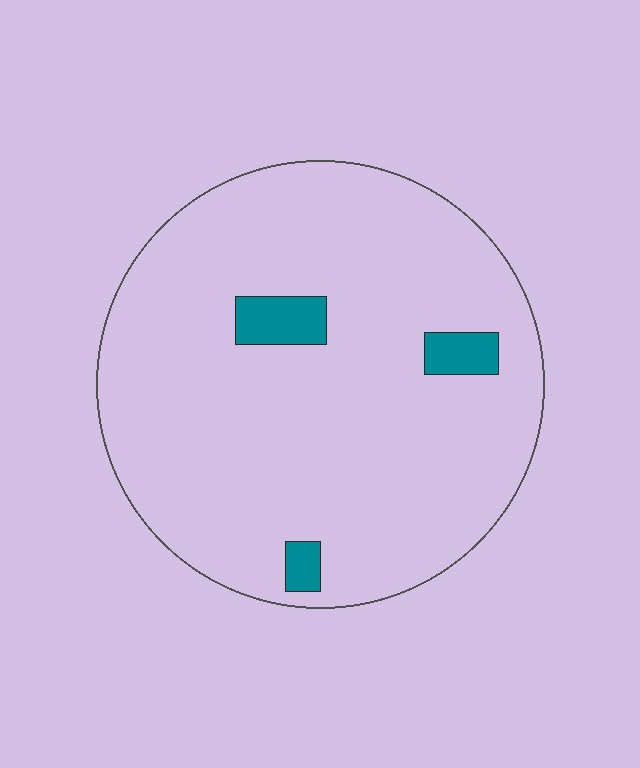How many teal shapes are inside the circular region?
3.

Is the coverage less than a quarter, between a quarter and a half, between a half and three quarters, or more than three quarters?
Less than a quarter.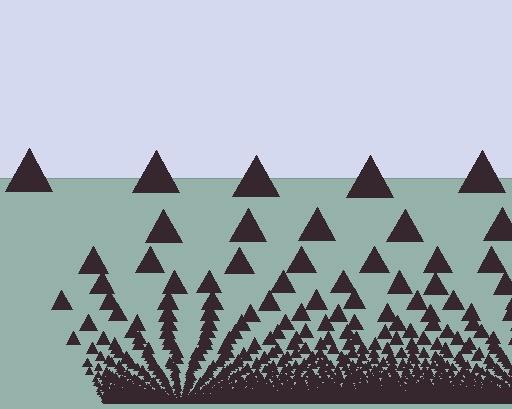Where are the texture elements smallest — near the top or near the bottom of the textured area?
Near the bottom.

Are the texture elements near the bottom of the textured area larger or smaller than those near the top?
Smaller. The gradient is inverted — elements near the bottom are smaller and denser.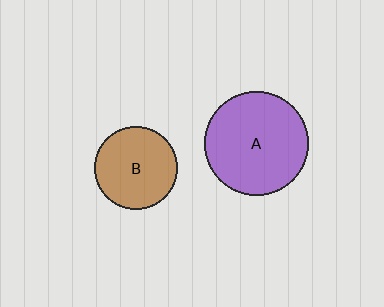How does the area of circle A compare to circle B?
Approximately 1.6 times.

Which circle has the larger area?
Circle A (purple).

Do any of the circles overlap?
No, none of the circles overlap.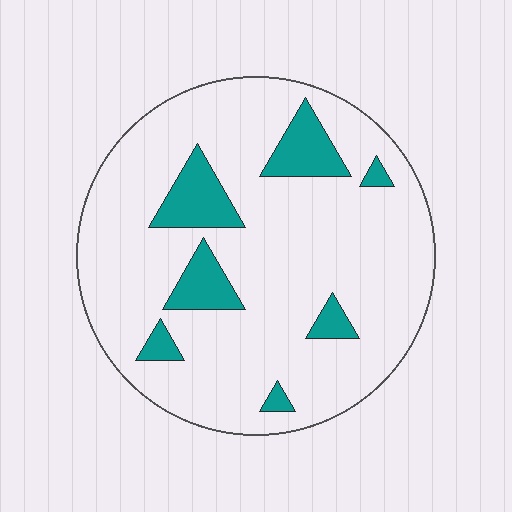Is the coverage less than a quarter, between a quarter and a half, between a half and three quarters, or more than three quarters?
Less than a quarter.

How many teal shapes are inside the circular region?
7.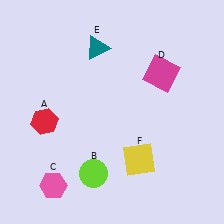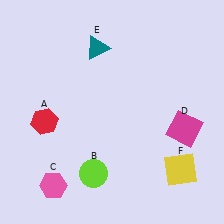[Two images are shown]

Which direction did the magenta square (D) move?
The magenta square (D) moved down.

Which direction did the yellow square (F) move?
The yellow square (F) moved right.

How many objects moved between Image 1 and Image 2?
2 objects moved between the two images.